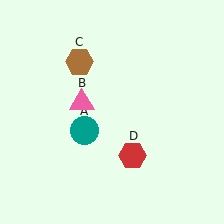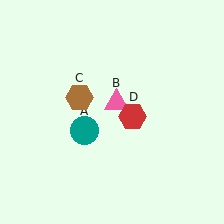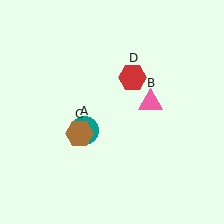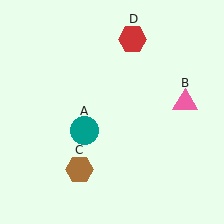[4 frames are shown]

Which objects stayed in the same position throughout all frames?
Teal circle (object A) remained stationary.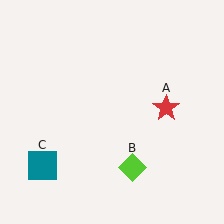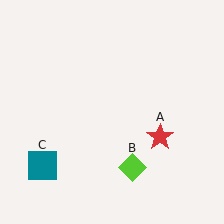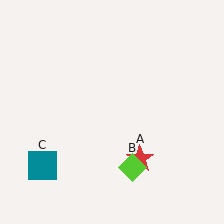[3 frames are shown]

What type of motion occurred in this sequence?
The red star (object A) rotated clockwise around the center of the scene.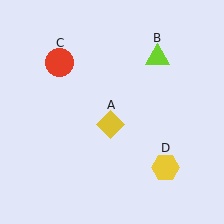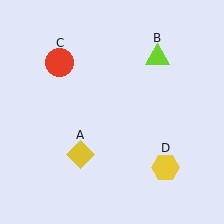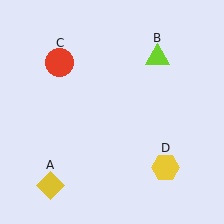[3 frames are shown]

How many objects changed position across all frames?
1 object changed position: yellow diamond (object A).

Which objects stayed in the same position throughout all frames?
Lime triangle (object B) and red circle (object C) and yellow hexagon (object D) remained stationary.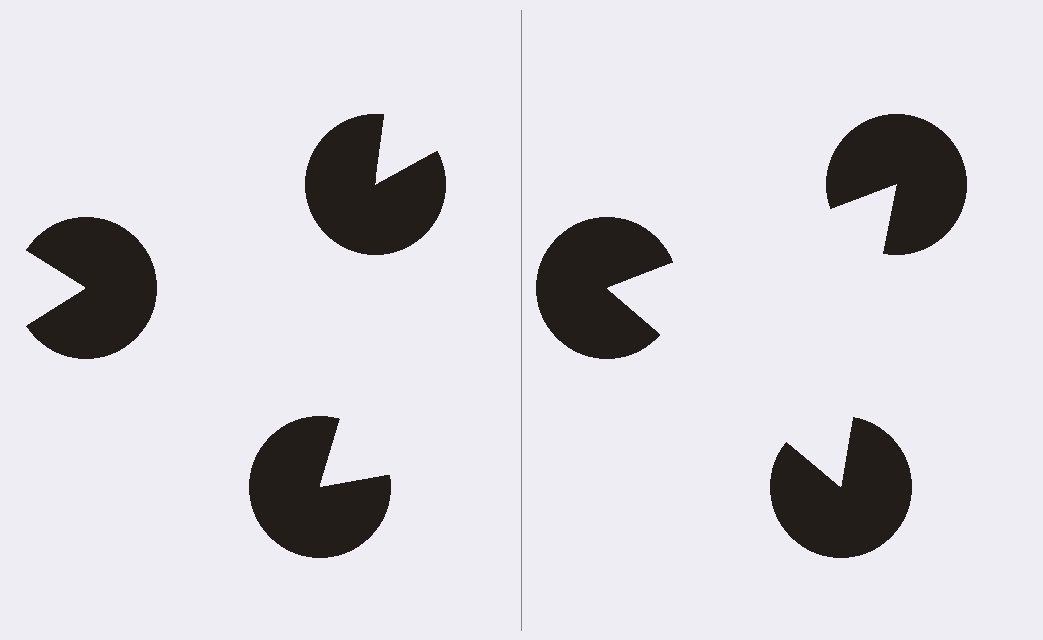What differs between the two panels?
The pac-man discs are positioned identically on both sides; only the wedge orientations differ. On the right they align to a triangle; on the left they are misaligned.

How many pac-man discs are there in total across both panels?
6 — 3 on each side.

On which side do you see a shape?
An illusory triangle appears on the right side. On the left side the wedge cuts are rotated, so no coherent shape forms.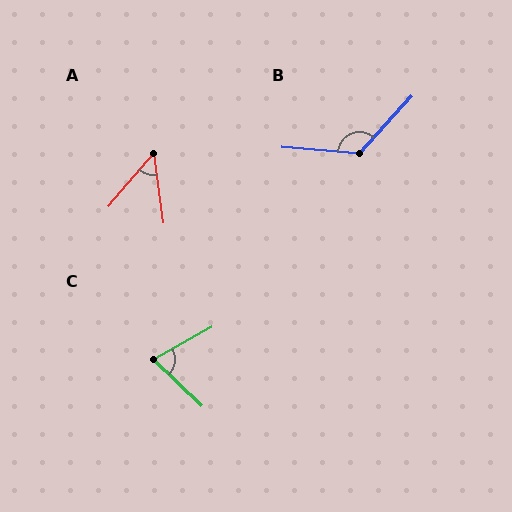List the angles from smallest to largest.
A (48°), C (73°), B (128°).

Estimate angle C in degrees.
Approximately 73 degrees.